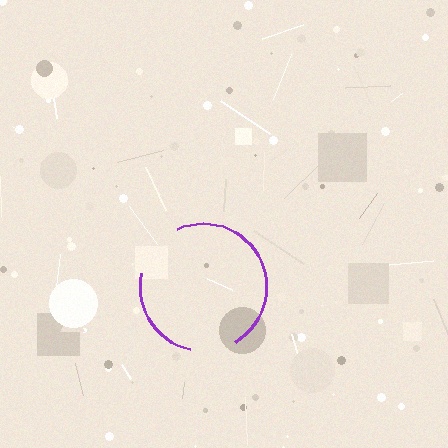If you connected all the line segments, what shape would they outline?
They would outline a circle.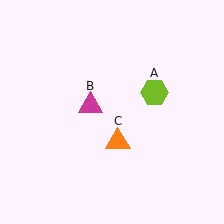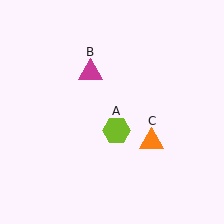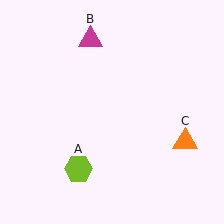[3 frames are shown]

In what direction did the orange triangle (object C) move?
The orange triangle (object C) moved right.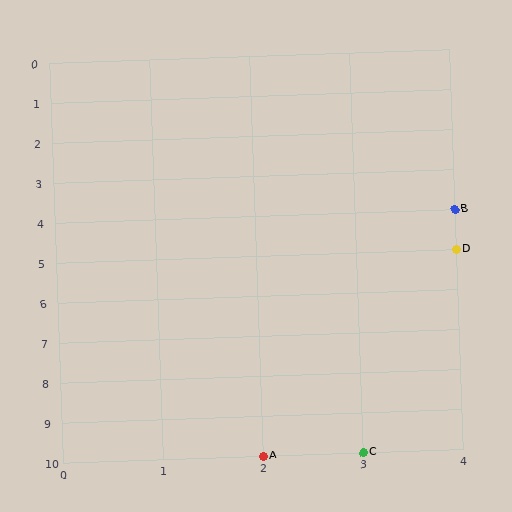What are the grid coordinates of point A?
Point A is at grid coordinates (2, 10).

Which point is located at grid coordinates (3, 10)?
Point C is at (3, 10).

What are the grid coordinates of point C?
Point C is at grid coordinates (3, 10).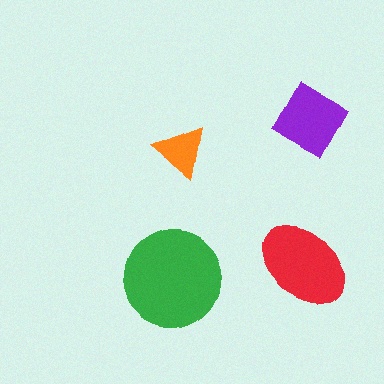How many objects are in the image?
There are 4 objects in the image.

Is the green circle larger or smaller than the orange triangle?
Larger.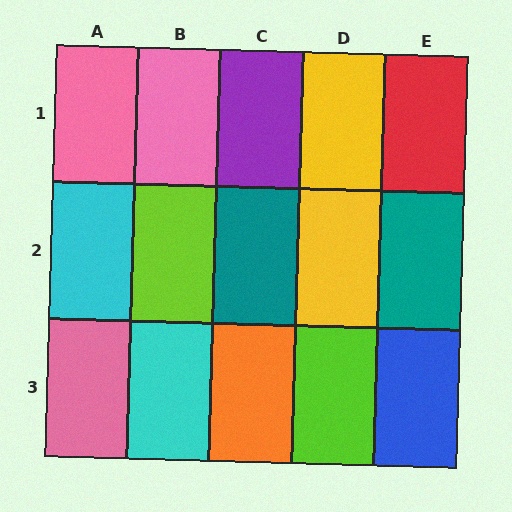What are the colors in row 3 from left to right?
Pink, cyan, orange, lime, blue.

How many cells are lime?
2 cells are lime.